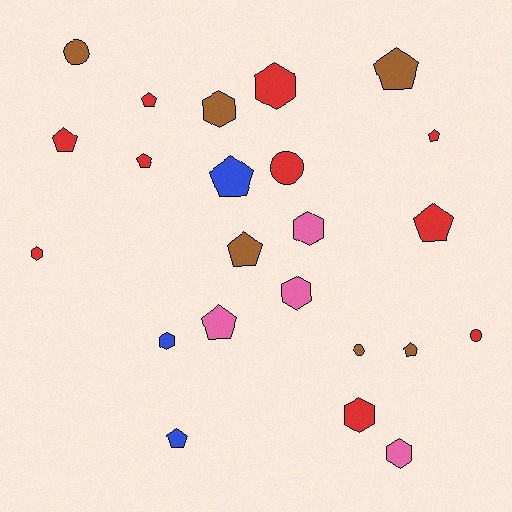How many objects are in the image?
There are 23 objects.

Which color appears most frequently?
Red, with 10 objects.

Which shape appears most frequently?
Pentagon, with 11 objects.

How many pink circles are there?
There are no pink circles.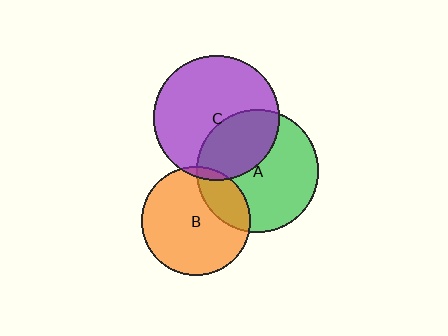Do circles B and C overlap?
Yes.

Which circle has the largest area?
Circle C (purple).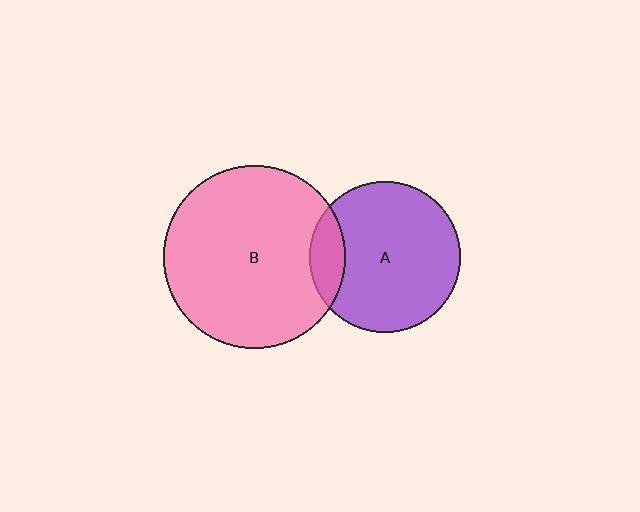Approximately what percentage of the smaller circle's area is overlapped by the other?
Approximately 15%.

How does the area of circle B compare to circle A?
Approximately 1.5 times.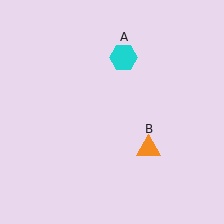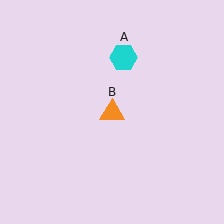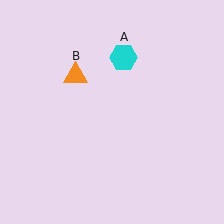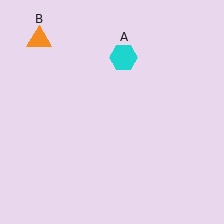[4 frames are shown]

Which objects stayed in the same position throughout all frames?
Cyan hexagon (object A) remained stationary.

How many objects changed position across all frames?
1 object changed position: orange triangle (object B).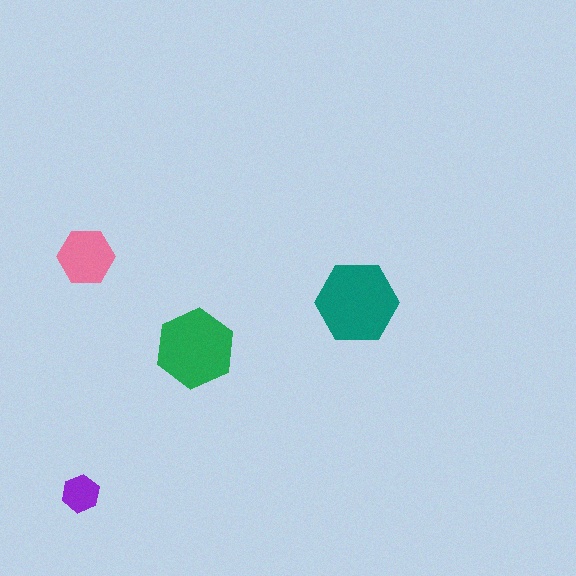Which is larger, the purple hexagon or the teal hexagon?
The teal one.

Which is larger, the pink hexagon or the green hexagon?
The green one.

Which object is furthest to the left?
The purple hexagon is leftmost.